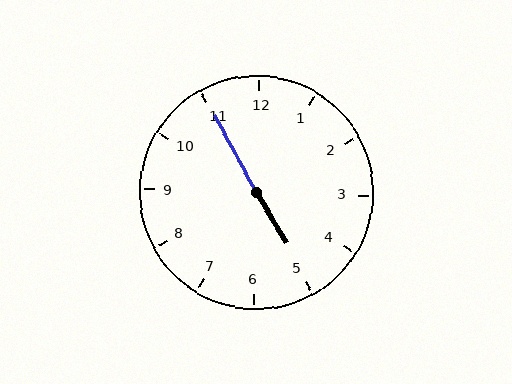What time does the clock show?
4:55.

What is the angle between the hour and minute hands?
Approximately 178 degrees.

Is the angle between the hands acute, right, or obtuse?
It is obtuse.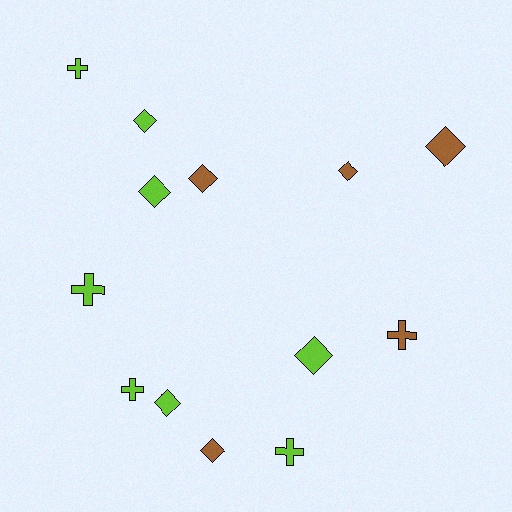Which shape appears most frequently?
Diamond, with 8 objects.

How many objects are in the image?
There are 13 objects.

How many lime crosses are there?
There are 4 lime crosses.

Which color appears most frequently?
Lime, with 8 objects.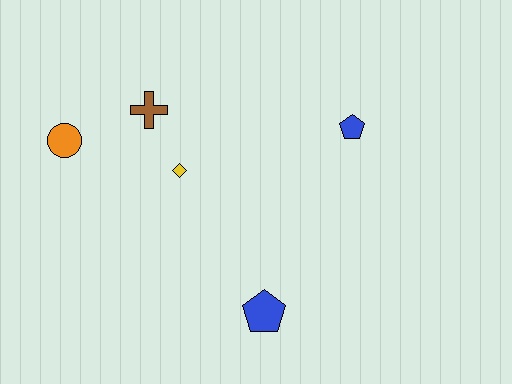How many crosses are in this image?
There is 1 cross.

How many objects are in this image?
There are 5 objects.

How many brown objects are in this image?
There is 1 brown object.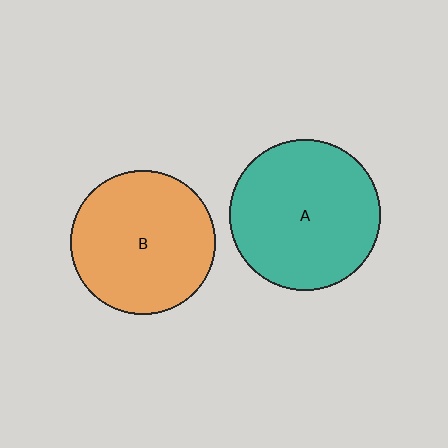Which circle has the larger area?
Circle A (teal).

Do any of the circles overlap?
No, none of the circles overlap.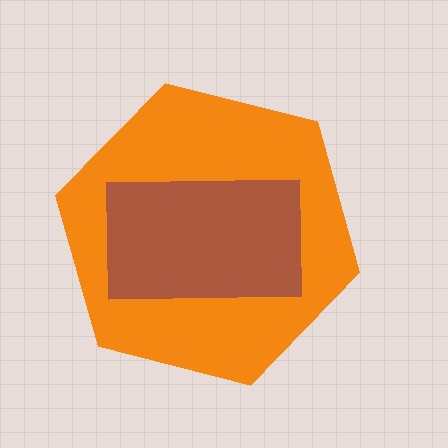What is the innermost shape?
The brown rectangle.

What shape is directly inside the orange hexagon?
The brown rectangle.